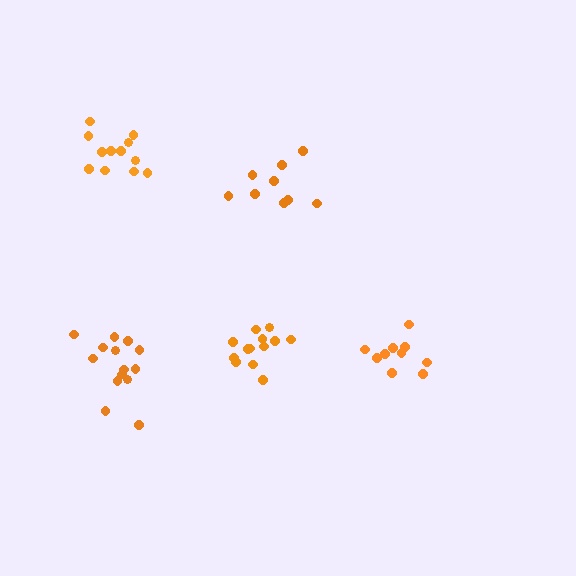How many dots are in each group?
Group 1: 14 dots, Group 2: 10 dots, Group 3: 9 dots, Group 4: 12 dots, Group 5: 13 dots (58 total).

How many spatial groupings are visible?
There are 5 spatial groupings.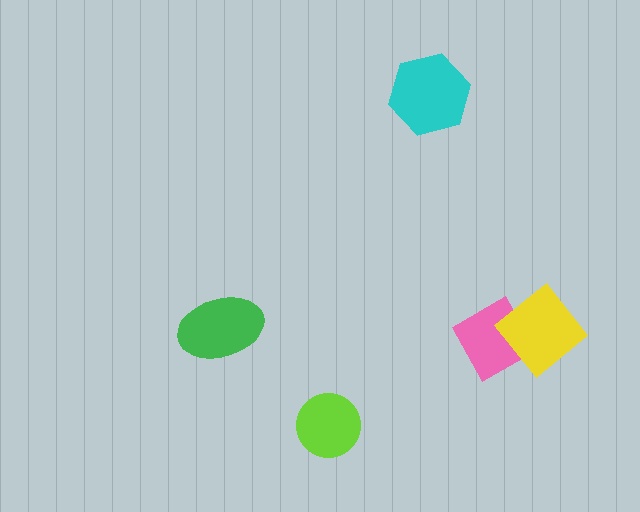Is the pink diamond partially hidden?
Yes, it is partially covered by another shape.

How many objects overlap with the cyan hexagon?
0 objects overlap with the cyan hexagon.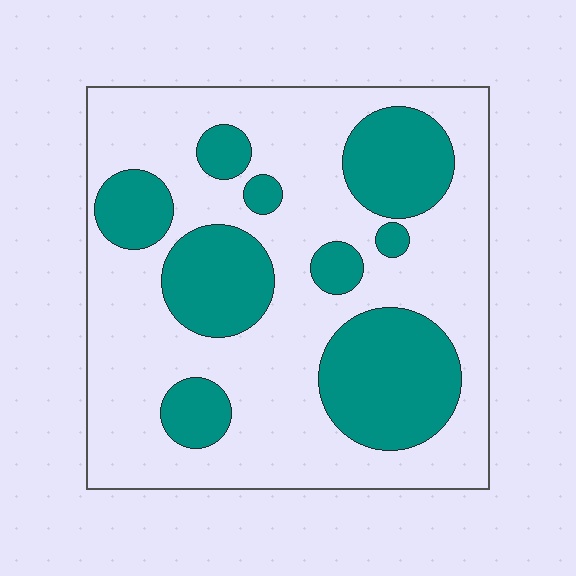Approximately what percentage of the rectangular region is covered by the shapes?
Approximately 30%.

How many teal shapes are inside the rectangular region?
9.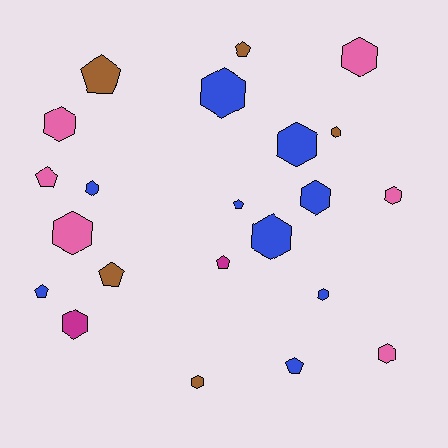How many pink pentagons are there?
There is 1 pink pentagon.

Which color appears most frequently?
Blue, with 9 objects.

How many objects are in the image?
There are 22 objects.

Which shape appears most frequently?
Hexagon, with 14 objects.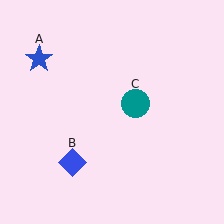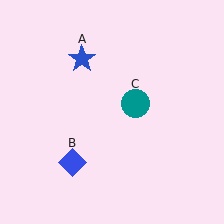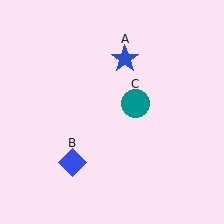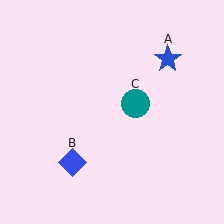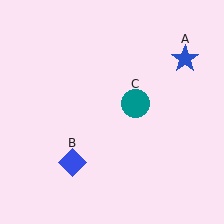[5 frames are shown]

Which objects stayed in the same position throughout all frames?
Blue diamond (object B) and teal circle (object C) remained stationary.